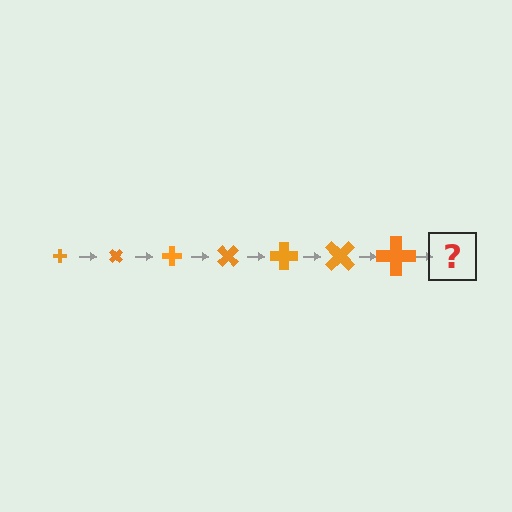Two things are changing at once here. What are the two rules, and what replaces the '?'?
The two rules are that the cross grows larger each step and it rotates 45 degrees each step. The '?' should be a cross, larger than the previous one and rotated 315 degrees from the start.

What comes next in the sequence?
The next element should be a cross, larger than the previous one and rotated 315 degrees from the start.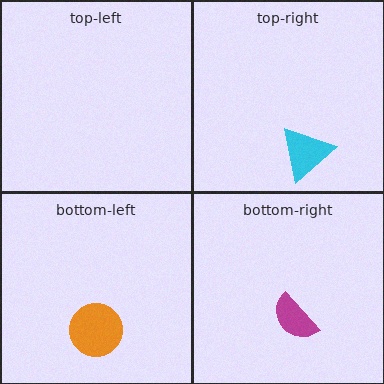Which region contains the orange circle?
The bottom-left region.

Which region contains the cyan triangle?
The top-right region.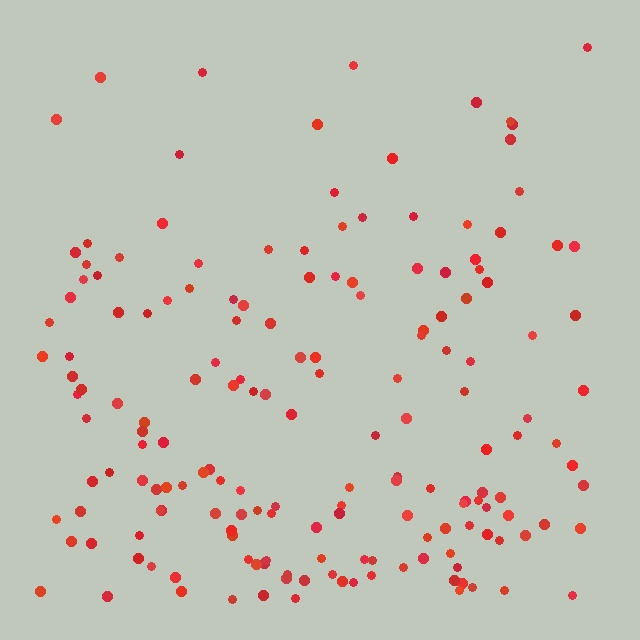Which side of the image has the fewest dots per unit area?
The top.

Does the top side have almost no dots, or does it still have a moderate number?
Still a moderate number, just noticeably fewer than the bottom.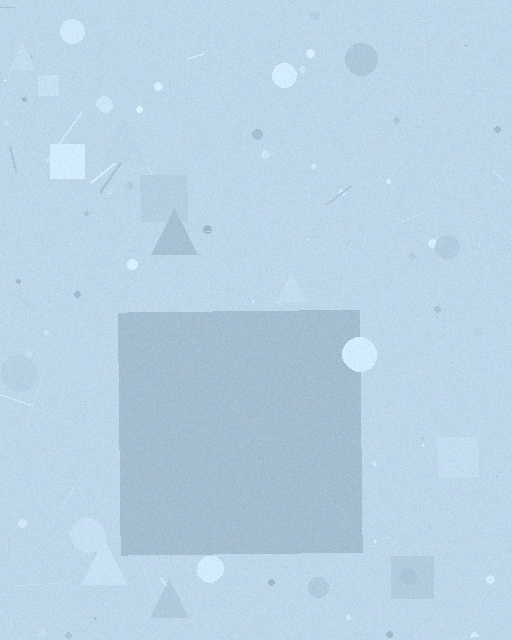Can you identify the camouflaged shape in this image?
The camouflaged shape is a square.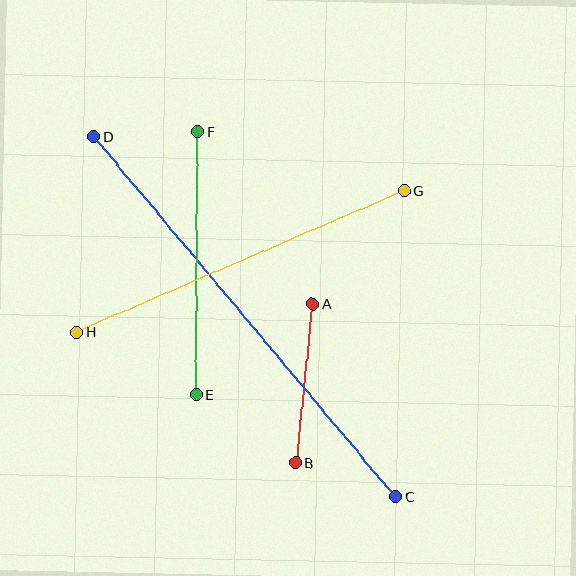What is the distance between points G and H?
The distance is approximately 357 pixels.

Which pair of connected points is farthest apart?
Points C and D are farthest apart.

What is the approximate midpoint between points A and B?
The midpoint is at approximately (304, 383) pixels.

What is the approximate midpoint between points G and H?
The midpoint is at approximately (241, 261) pixels.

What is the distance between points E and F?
The distance is approximately 263 pixels.